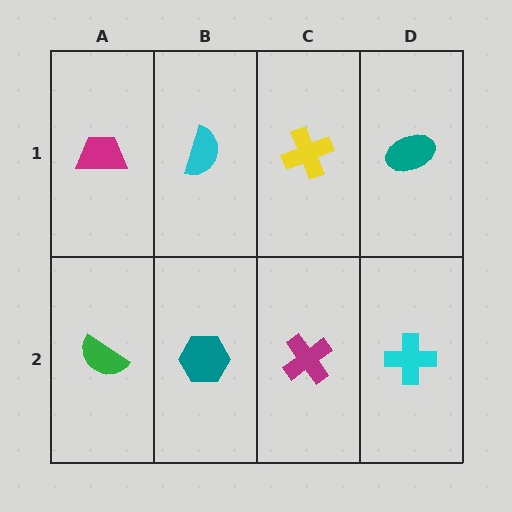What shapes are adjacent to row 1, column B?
A teal hexagon (row 2, column B), a magenta trapezoid (row 1, column A), a yellow cross (row 1, column C).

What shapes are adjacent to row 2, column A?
A magenta trapezoid (row 1, column A), a teal hexagon (row 2, column B).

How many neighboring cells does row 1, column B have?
3.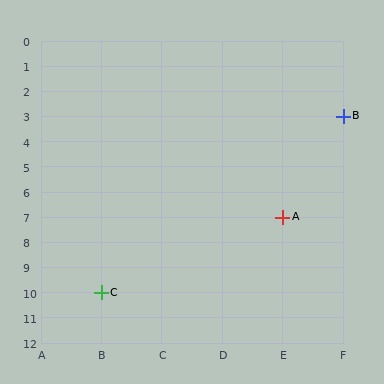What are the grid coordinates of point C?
Point C is at grid coordinates (B, 10).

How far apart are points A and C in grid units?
Points A and C are 3 columns and 3 rows apart (about 4.2 grid units diagonally).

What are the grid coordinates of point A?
Point A is at grid coordinates (E, 7).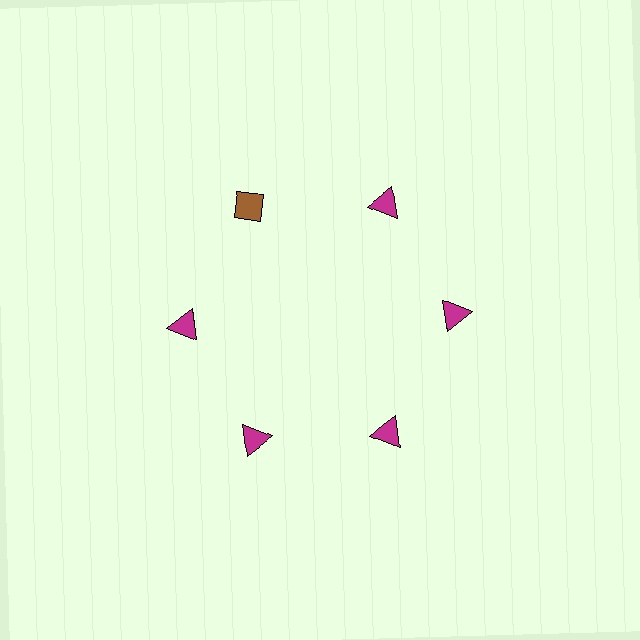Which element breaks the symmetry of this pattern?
The brown diamond at roughly the 11 o'clock position breaks the symmetry. All other shapes are magenta triangles.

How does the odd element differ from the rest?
It differs in both color (brown instead of magenta) and shape (diamond instead of triangle).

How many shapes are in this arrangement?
There are 6 shapes arranged in a ring pattern.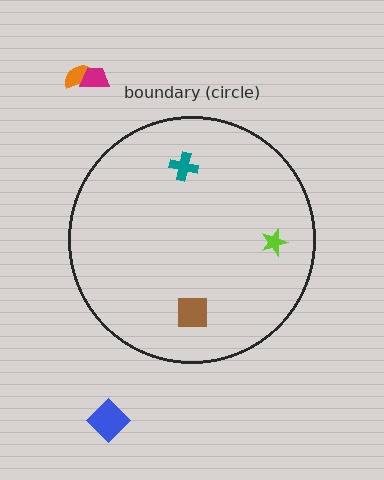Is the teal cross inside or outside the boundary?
Inside.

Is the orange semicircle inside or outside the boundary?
Outside.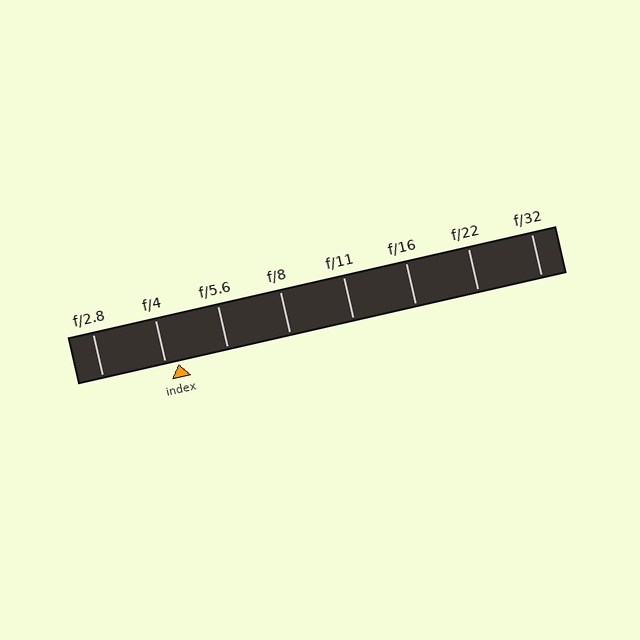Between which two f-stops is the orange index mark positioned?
The index mark is between f/4 and f/5.6.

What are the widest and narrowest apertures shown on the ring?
The widest aperture shown is f/2.8 and the narrowest is f/32.